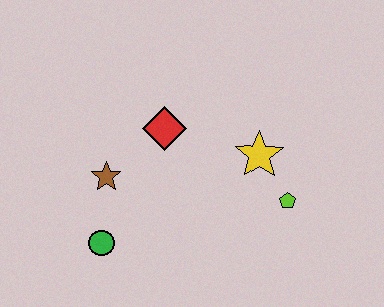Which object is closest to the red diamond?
The brown star is closest to the red diamond.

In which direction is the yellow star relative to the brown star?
The yellow star is to the right of the brown star.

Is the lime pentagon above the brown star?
No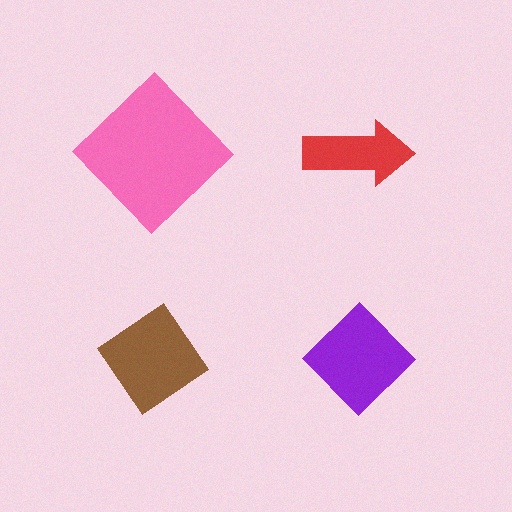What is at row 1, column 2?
A red arrow.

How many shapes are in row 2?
2 shapes.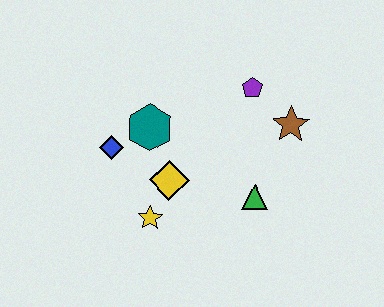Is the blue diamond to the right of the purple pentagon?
No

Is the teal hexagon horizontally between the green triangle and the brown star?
No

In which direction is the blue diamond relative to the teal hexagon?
The blue diamond is to the left of the teal hexagon.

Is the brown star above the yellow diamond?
Yes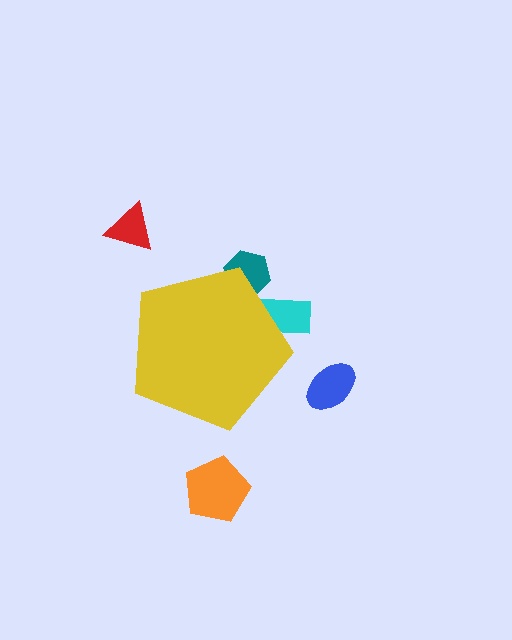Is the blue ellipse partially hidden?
No, the blue ellipse is fully visible.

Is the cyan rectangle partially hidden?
Yes, the cyan rectangle is partially hidden behind the yellow pentagon.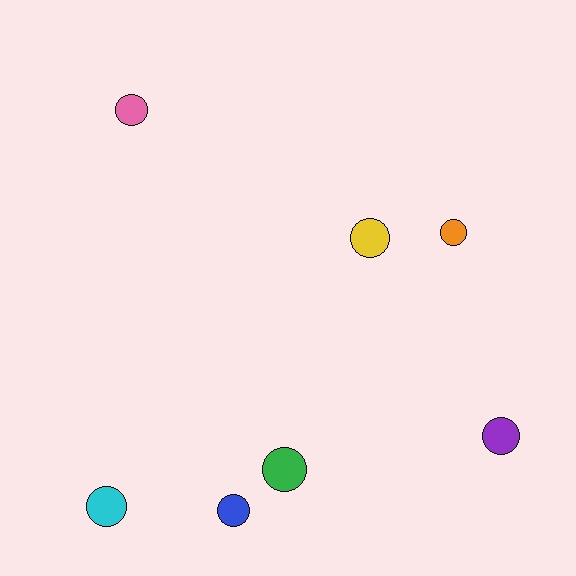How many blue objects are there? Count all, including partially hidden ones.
There is 1 blue object.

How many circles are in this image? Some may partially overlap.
There are 7 circles.